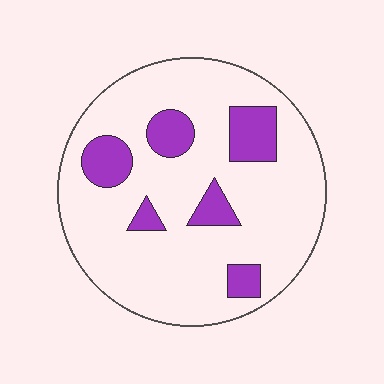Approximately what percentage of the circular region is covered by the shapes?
Approximately 20%.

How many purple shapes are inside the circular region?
6.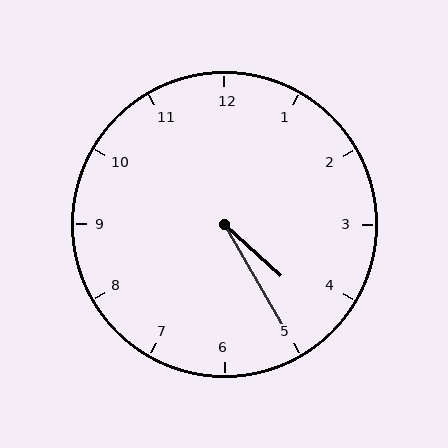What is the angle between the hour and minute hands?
Approximately 18 degrees.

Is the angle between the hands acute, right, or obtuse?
It is acute.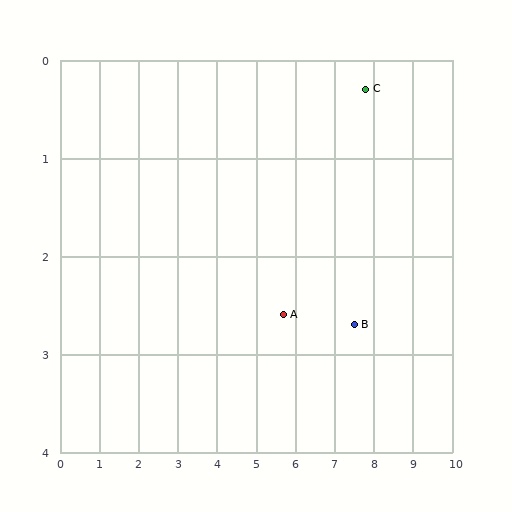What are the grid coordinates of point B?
Point B is at approximately (7.5, 2.7).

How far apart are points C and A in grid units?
Points C and A are about 3.1 grid units apart.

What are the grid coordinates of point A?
Point A is at approximately (5.7, 2.6).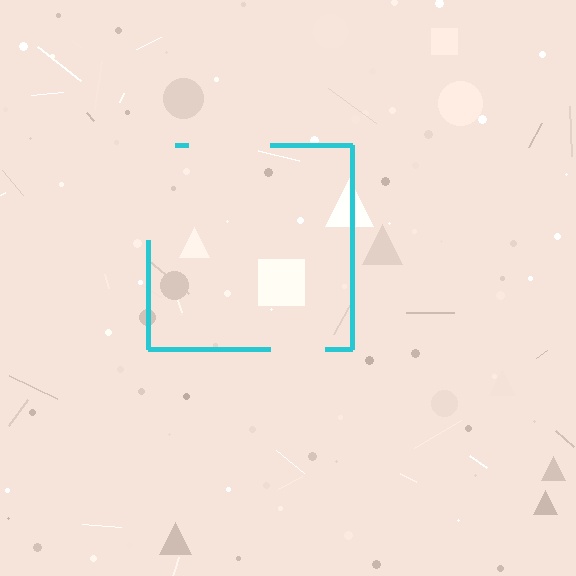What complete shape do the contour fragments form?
The contour fragments form a square.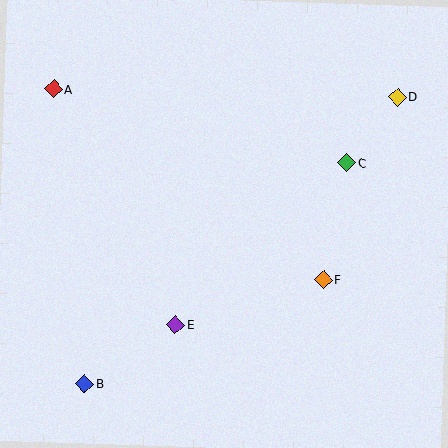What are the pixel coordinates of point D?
Point D is at (398, 97).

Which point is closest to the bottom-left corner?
Point B is closest to the bottom-left corner.